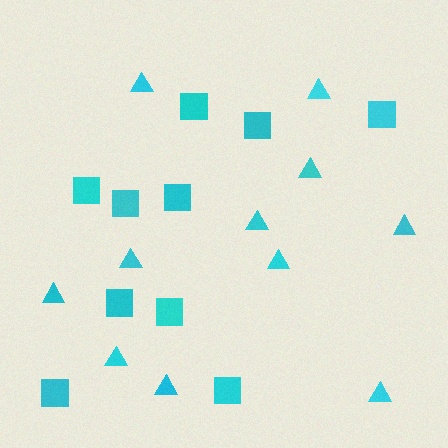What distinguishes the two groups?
There are 2 groups: one group of triangles (11) and one group of squares (10).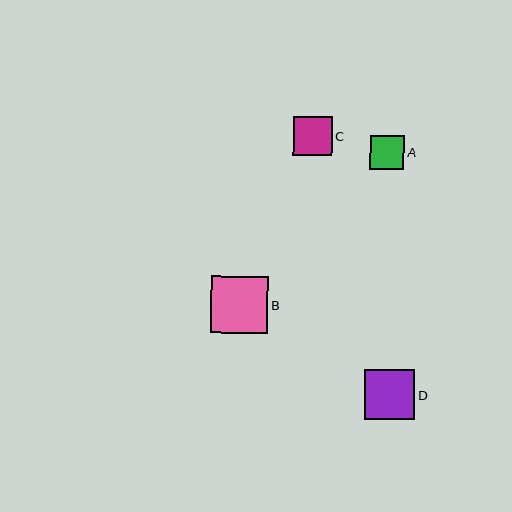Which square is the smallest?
Square A is the smallest with a size of approximately 34 pixels.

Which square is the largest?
Square B is the largest with a size of approximately 57 pixels.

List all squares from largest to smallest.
From largest to smallest: B, D, C, A.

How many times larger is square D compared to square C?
Square D is approximately 1.3 times the size of square C.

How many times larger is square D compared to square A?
Square D is approximately 1.5 times the size of square A.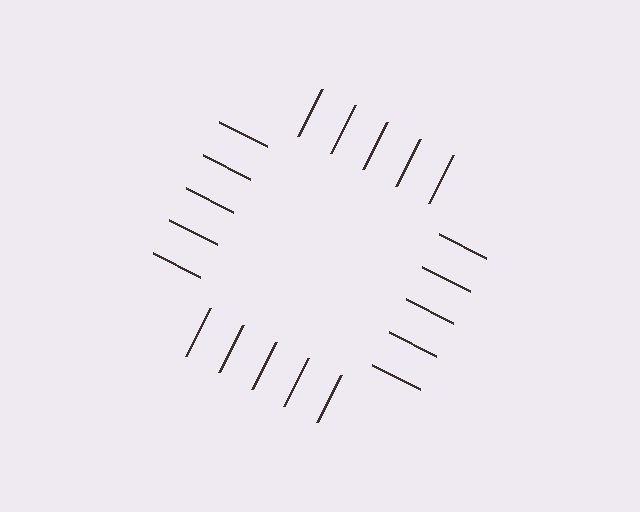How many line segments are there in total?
20 — 5 along each of the 4 edges.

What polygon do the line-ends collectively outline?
An illusory square — the line segments terminate on its edges but no continuous stroke is drawn.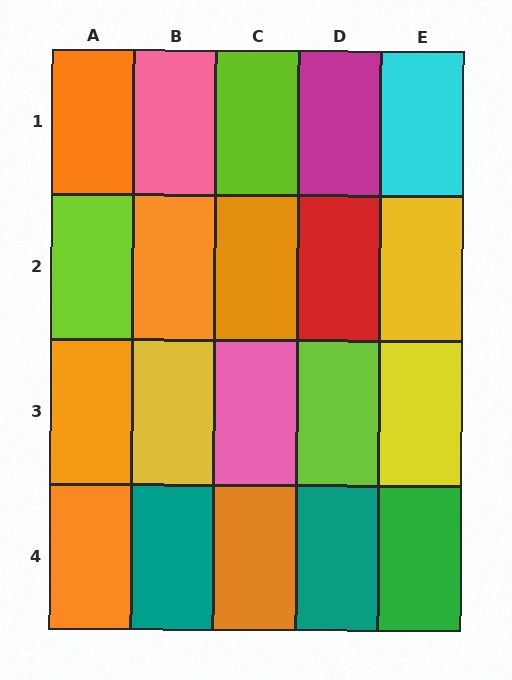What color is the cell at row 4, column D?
Teal.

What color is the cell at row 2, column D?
Red.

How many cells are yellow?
3 cells are yellow.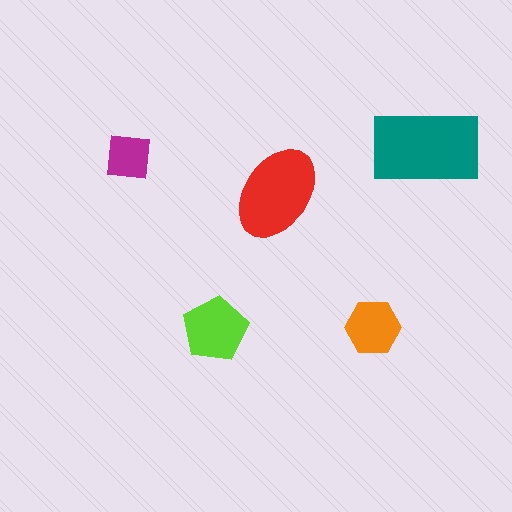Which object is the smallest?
The magenta square.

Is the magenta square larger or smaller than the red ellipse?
Smaller.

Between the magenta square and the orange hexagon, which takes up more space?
The orange hexagon.